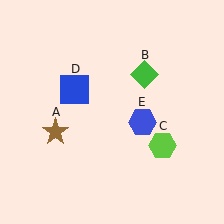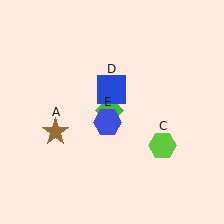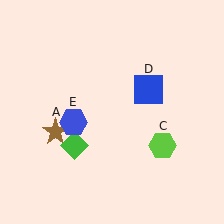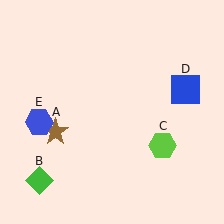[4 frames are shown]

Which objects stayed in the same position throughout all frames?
Brown star (object A) and lime hexagon (object C) remained stationary.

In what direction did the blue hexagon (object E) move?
The blue hexagon (object E) moved left.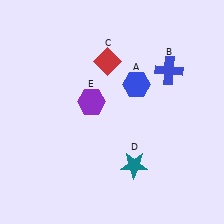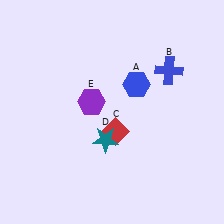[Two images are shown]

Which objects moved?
The objects that moved are: the red diamond (C), the teal star (D).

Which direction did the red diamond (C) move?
The red diamond (C) moved down.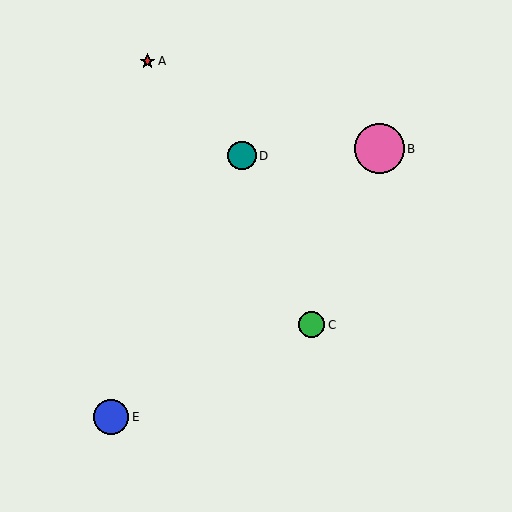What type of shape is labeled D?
Shape D is a teal circle.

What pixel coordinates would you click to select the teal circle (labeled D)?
Click at (242, 156) to select the teal circle D.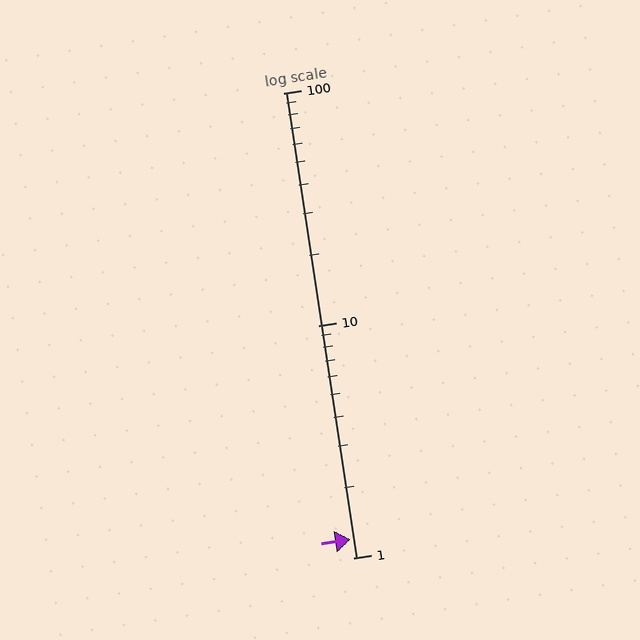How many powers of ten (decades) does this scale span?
The scale spans 2 decades, from 1 to 100.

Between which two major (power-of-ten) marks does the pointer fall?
The pointer is between 1 and 10.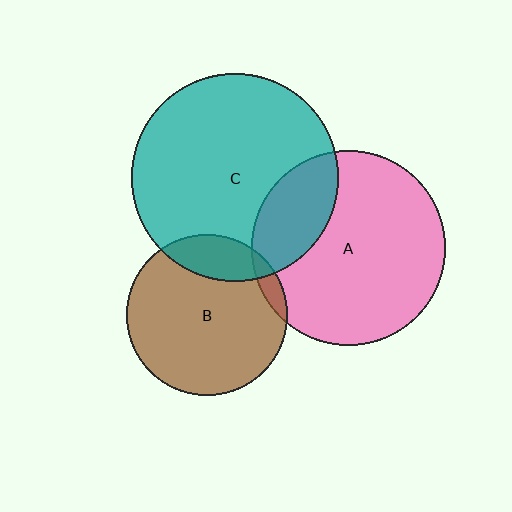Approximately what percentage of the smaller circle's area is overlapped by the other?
Approximately 5%.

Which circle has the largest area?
Circle C (teal).